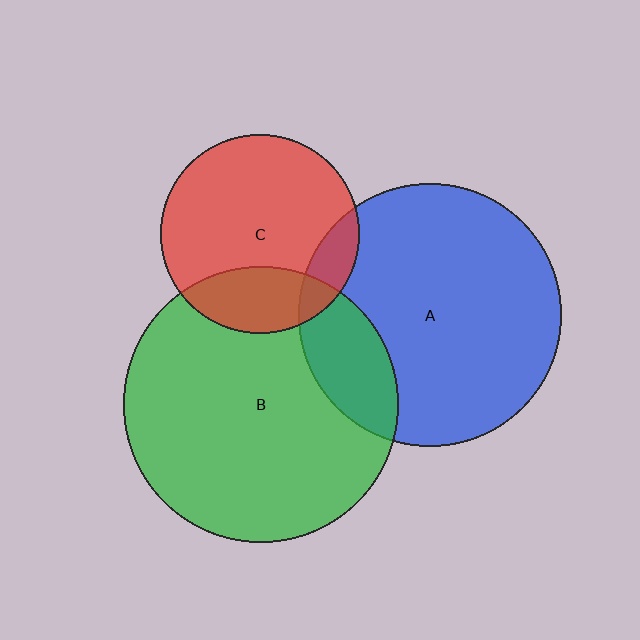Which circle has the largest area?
Circle B (green).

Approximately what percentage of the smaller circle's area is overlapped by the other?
Approximately 10%.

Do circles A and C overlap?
Yes.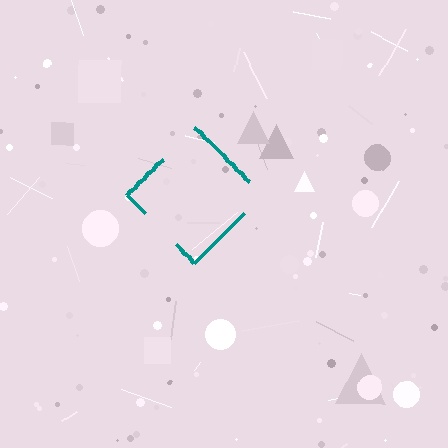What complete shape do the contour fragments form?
The contour fragments form a diamond.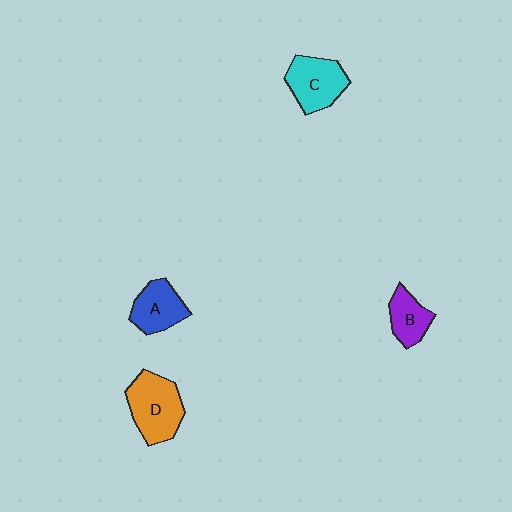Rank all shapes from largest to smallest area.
From largest to smallest: D (orange), C (cyan), A (blue), B (purple).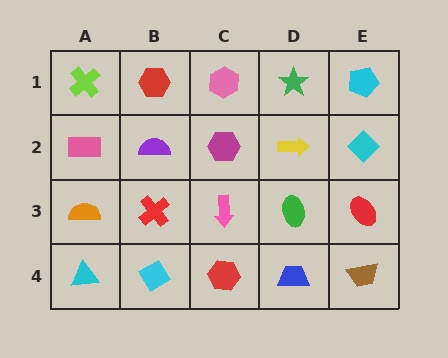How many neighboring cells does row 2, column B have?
4.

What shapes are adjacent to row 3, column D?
A yellow arrow (row 2, column D), a blue trapezoid (row 4, column D), a pink arrow (row 3, column C), a red ellipse (row 3, column E).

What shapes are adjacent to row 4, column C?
A pink arrow (row 3, column C), a cyan diamond (row 4, column B), a blue trapezoid (row 4, column D).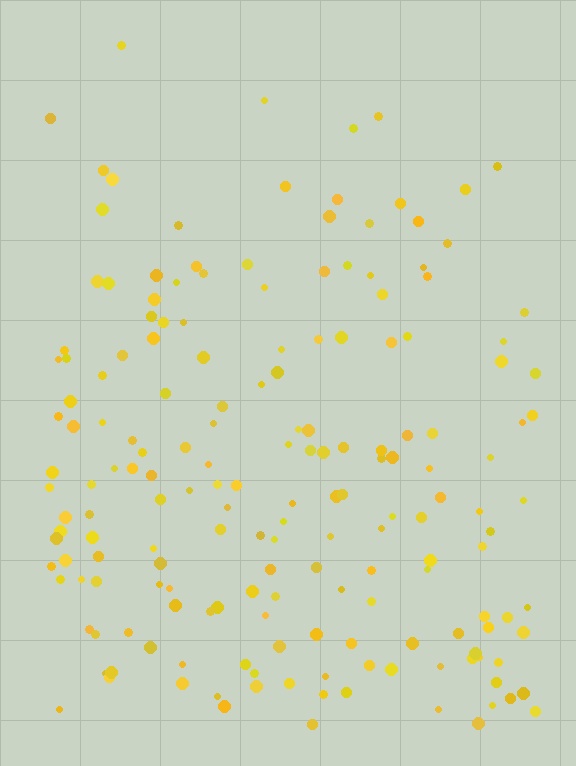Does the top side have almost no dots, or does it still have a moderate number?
Still a moderate number, just noticeably fewer than the bottom.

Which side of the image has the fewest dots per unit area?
The top.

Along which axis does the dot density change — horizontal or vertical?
Vertical.